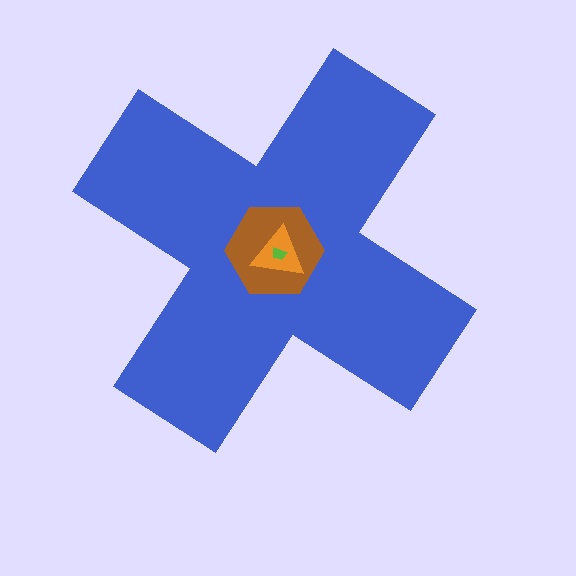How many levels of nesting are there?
4.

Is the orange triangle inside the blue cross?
Yes.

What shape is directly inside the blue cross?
The brown hexagon.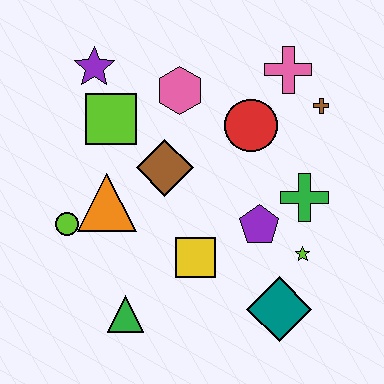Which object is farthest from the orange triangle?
The brown cross is farthest from the orange triangle.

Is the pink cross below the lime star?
No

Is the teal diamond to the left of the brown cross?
Yes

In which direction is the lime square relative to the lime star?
The lime square is to the left of the lime star.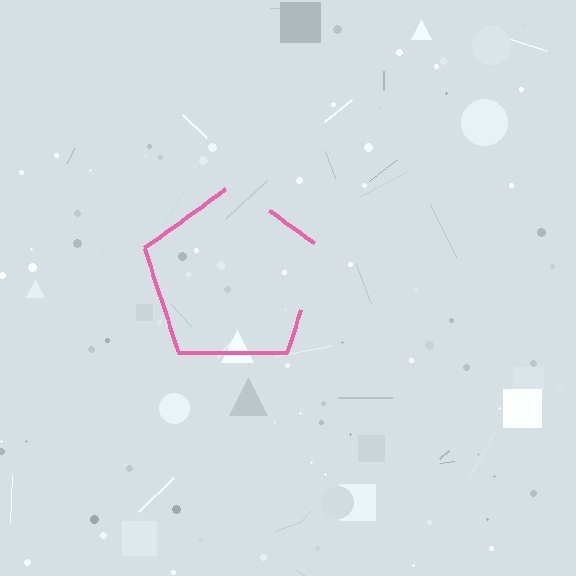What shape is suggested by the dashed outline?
The dashed outline suggests a pentagon.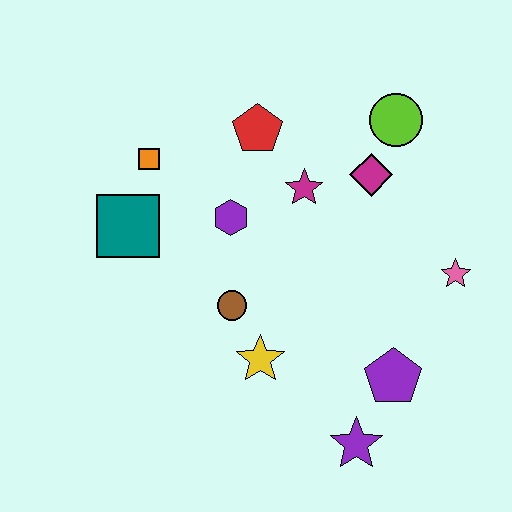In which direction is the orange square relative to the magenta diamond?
The orange square is to the left of the magenta diamond.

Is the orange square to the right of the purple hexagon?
No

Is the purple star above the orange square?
No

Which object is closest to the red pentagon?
The magenta star is closest to the red pentagon.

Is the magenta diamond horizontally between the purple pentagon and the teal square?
Yes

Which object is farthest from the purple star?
The orange square is farthest from the purple star.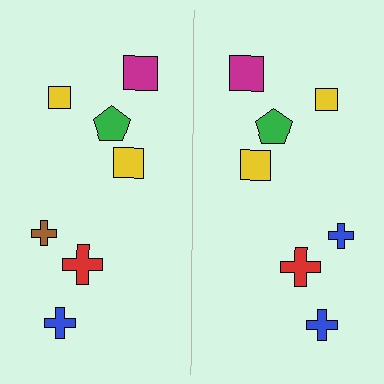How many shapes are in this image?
There are 14 shapes in this image.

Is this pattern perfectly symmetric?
No, the pattern is not perfectly symmetric. The blue cross on the right side breaks the symmetry — its mirror counterpart is brown.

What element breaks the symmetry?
The blue cross on the right side breaks the symmetry — its mirror counterpart is brown.